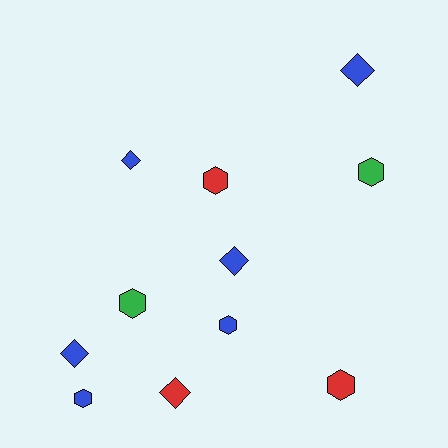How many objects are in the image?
There are 11 objects.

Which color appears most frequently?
Blue, with 6 objects.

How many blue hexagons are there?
There are 2 blue hexagons.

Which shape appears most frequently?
Hexagon, with 6 objects.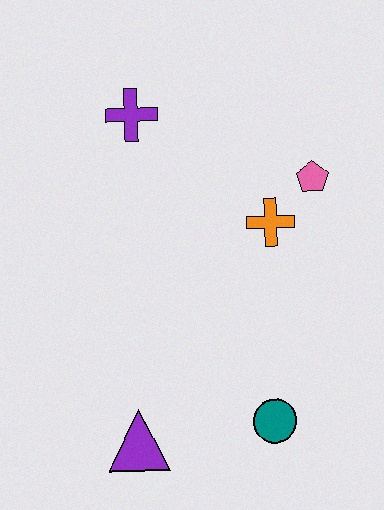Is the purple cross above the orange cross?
Yes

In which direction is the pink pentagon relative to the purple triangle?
The pink pentagon is above the purple triangle.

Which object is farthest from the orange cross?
The purple triangle is farthest from the orange cross.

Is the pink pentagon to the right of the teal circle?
Yes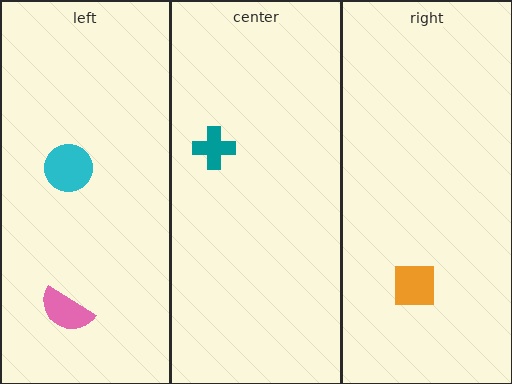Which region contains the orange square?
The right region.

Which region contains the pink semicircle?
The left region.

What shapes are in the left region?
The pink semicircle, the cyan circle.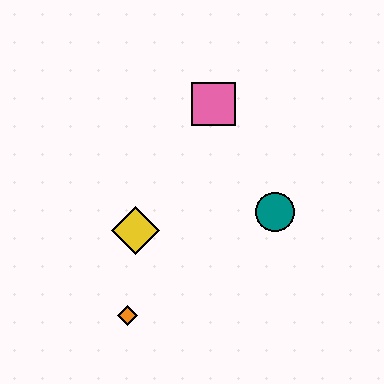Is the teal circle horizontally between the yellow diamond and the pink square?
No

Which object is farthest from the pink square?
The orange diamond is farthest from the pink square.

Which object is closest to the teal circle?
The pink square is closest to the teal circle.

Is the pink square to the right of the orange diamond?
Yes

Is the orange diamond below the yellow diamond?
Yes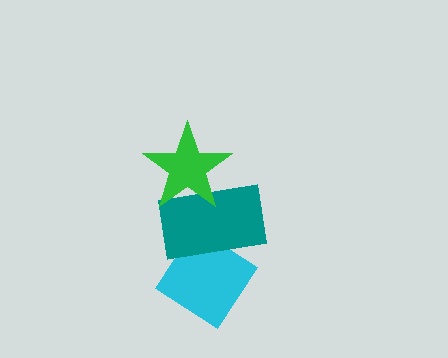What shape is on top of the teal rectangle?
The green star is on top of the teal rectangle.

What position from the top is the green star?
The green star is 1st from the top.